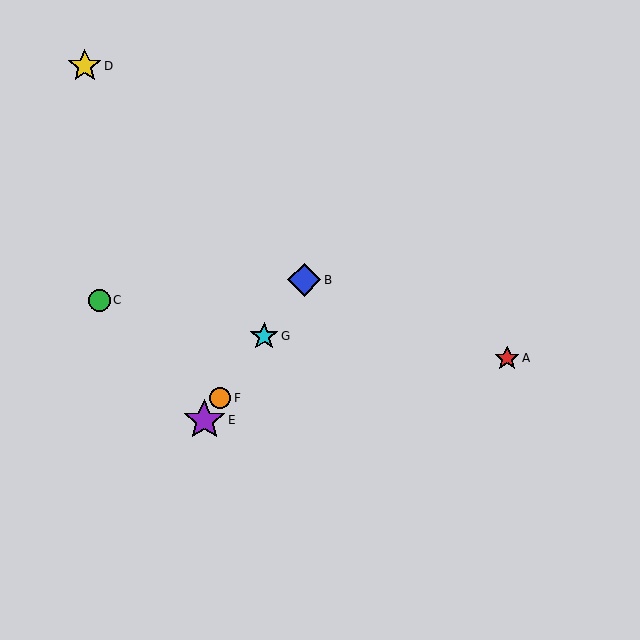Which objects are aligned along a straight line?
Objects B, E, F, G are aligned along a straight line.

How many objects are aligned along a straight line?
4 objects (B, E, F, G) are aligned along a straight line.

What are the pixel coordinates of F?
Object F is at (220, 398).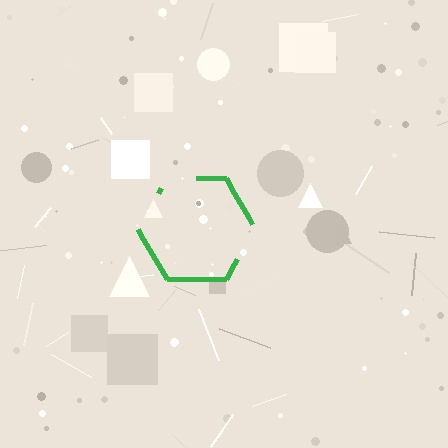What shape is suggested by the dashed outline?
The dashed outline suggests a hexagon.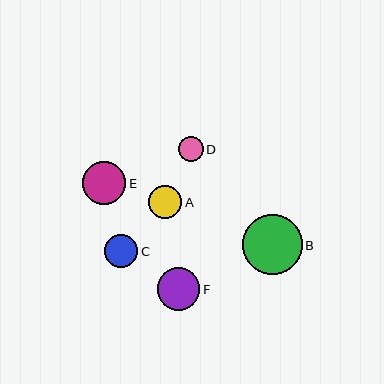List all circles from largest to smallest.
From largest to smallest: B, E, F, C, A, D.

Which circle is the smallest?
Circle D is the smallest with a size of approximately 25 pixels.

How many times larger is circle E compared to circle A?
Circle E is approximately 1.3 times the size of circle A.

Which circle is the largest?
Circle B is the largest with a size of approximately 59 pixels.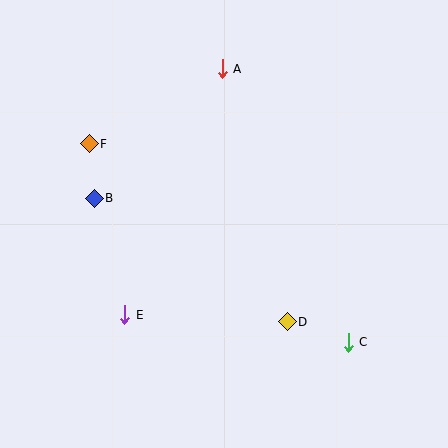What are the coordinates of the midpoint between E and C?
The midpoint between E and C is at (237, 329).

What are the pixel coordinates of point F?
Point F is at (89, 144).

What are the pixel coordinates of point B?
Point B is at (94, 198).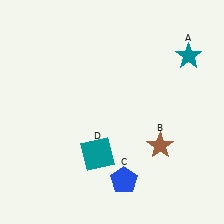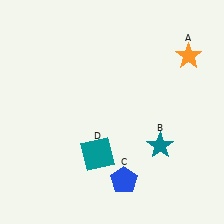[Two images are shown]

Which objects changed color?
A changed from teal to orange. B changed from brown to teal.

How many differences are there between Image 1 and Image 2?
There are 2 differences between the two images.